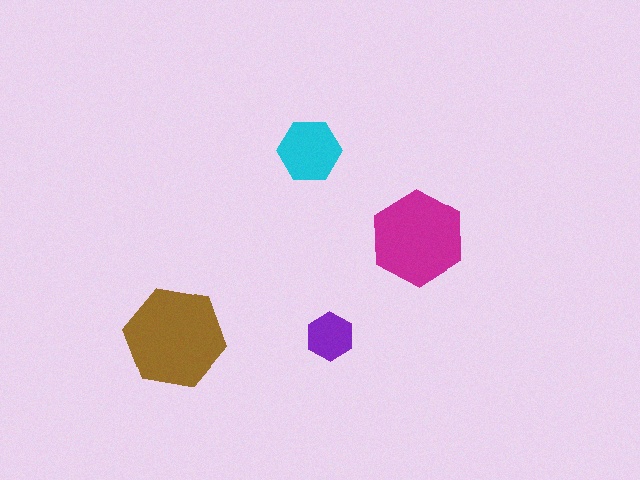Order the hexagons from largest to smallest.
the brown one, the magenta one, the cyan one, the purple one.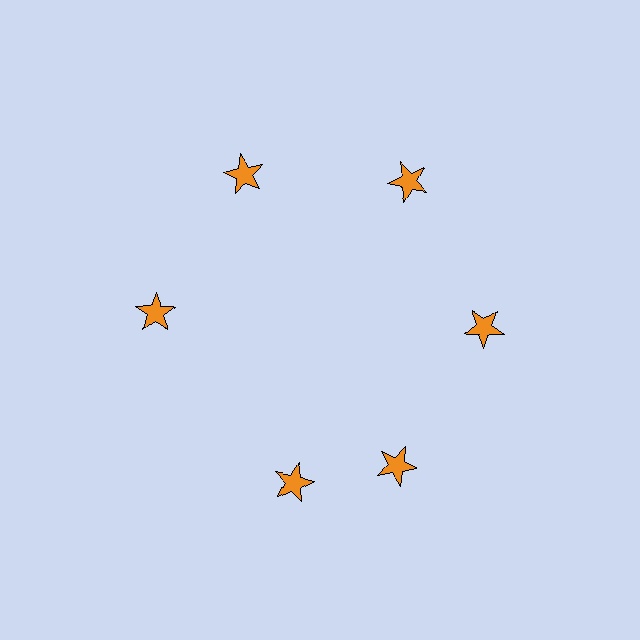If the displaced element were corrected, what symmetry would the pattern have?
It would have 6-fold rotational symmetry — the pattern would map onto itself every 60 degrees.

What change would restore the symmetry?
The symmetry would be restored by rotating it back into even spacing with its neighbors so that all 6 stars sit at equal angles and equal distance from the center.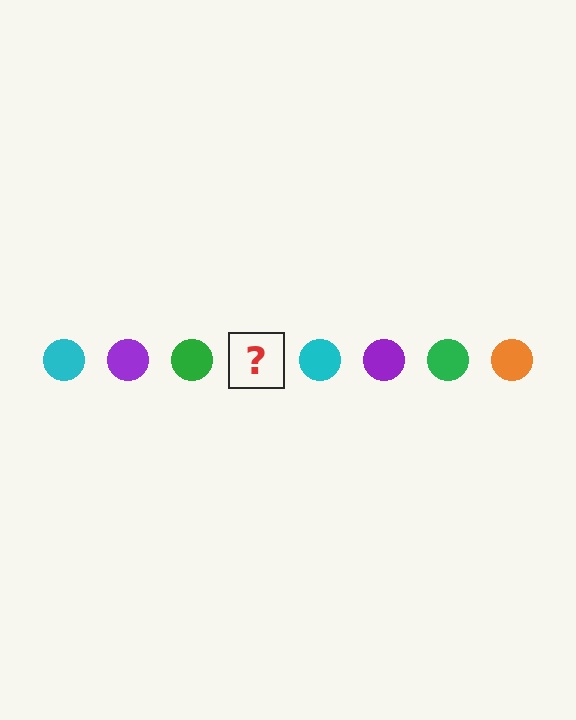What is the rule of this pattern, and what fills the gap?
The rule is that the pattern cycles through cyan, purple, green, orange circles. The gap should be filled with an orange circle.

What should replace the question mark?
The question mark should be replaced with an orange circle.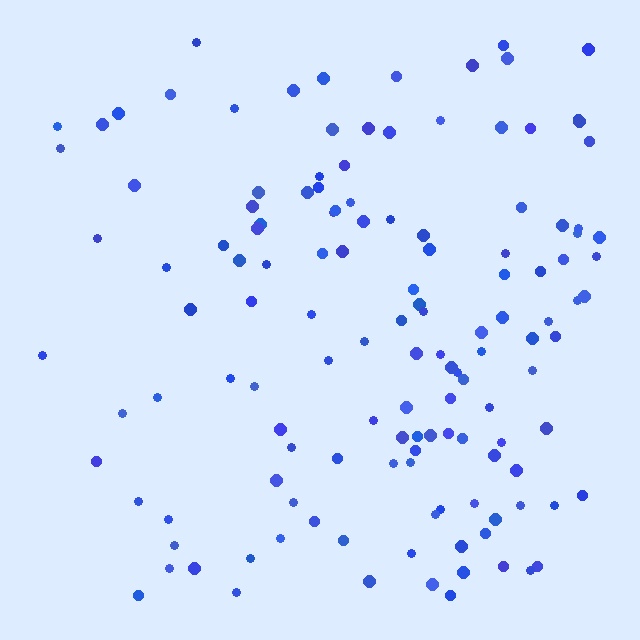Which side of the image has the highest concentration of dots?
The right.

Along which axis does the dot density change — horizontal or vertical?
Horizontal.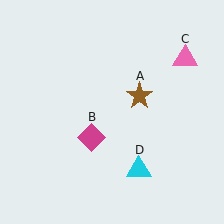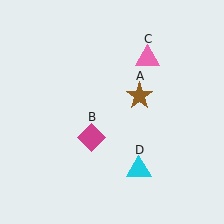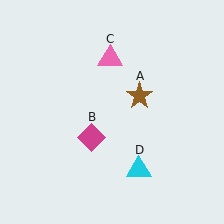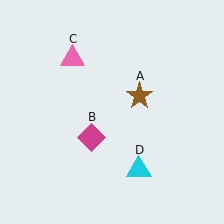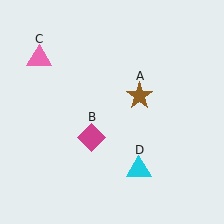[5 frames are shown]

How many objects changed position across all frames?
1 object changed position: pink triangle (object C).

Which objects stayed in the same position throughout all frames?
Brown star (object A) and magenta diamond (object B) and cyan triangle (object D) remained stationary.